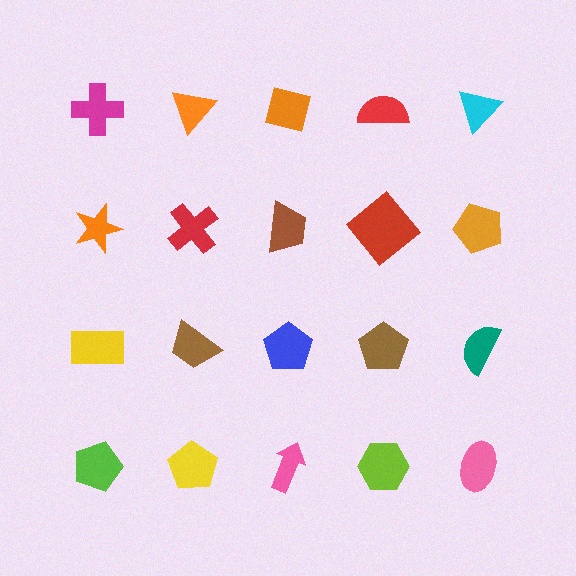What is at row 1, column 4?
A red semicircle.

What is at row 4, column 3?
A pink arrow.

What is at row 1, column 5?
A cyan triangle.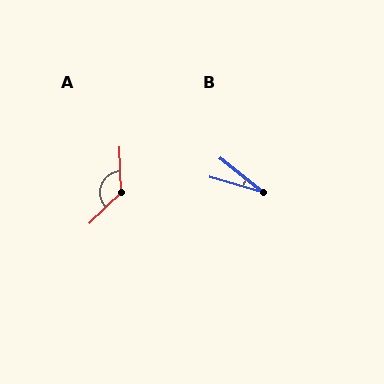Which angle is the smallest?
B, at approximately 22 degrees.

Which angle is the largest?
A, at approximately 132 degrees.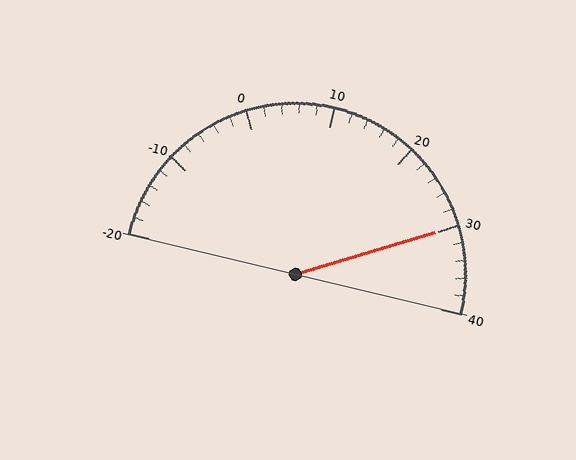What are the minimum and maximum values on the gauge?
The gauge ranges from -20 to 40.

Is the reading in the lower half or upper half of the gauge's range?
The reading is in the upper half of the range (-20 to 40).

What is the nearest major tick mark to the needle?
The nearest major tick mark is 30.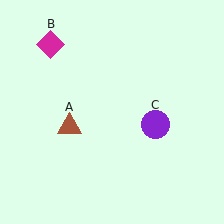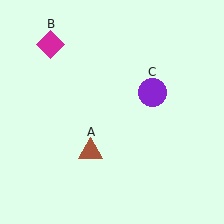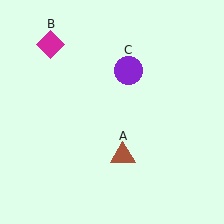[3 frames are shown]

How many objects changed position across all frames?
2 objects changed position: brown triangle (object A), purple circle (object C).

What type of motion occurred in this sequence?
The brown triangle (object A), purple circle (object C) rotated counterclockwise around the center of the scene.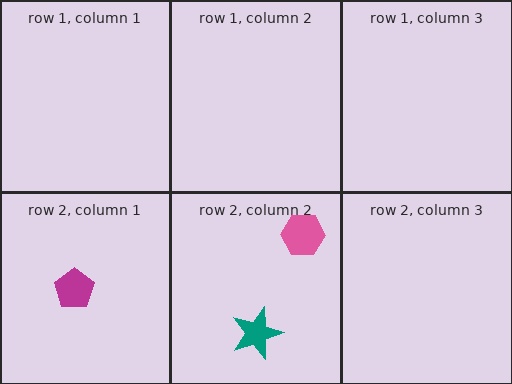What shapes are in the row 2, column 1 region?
The magenta pentagon.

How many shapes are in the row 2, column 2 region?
2.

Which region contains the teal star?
The row 2, column 2 region.